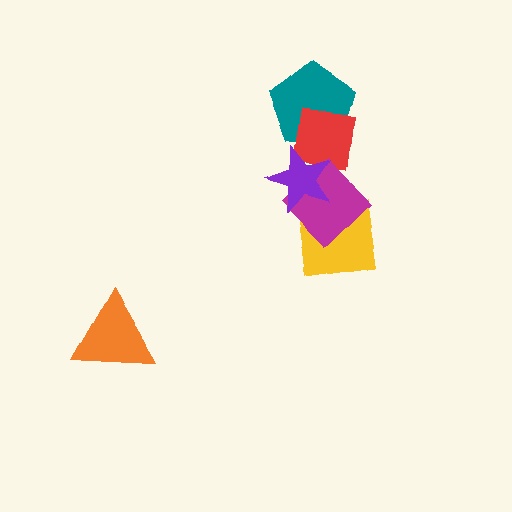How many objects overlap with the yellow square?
2 objects overlap with the yellow square.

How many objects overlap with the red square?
3 objects overlap with the red square.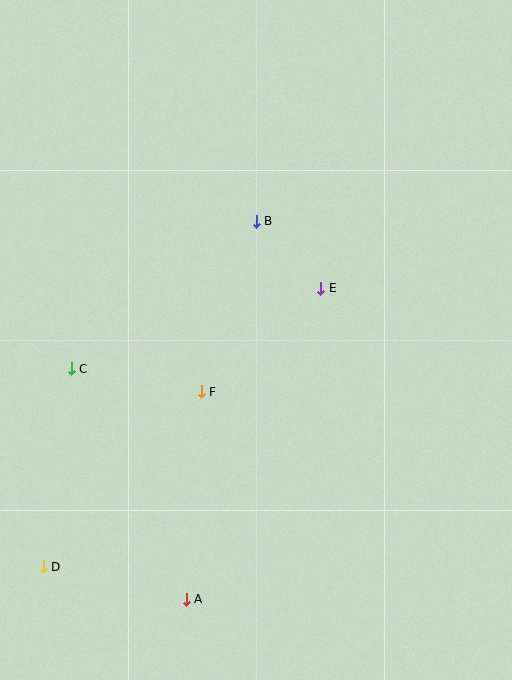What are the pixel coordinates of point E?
Point E is at (321, 288).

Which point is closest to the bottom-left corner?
Point D is closest to the bottom-left corner.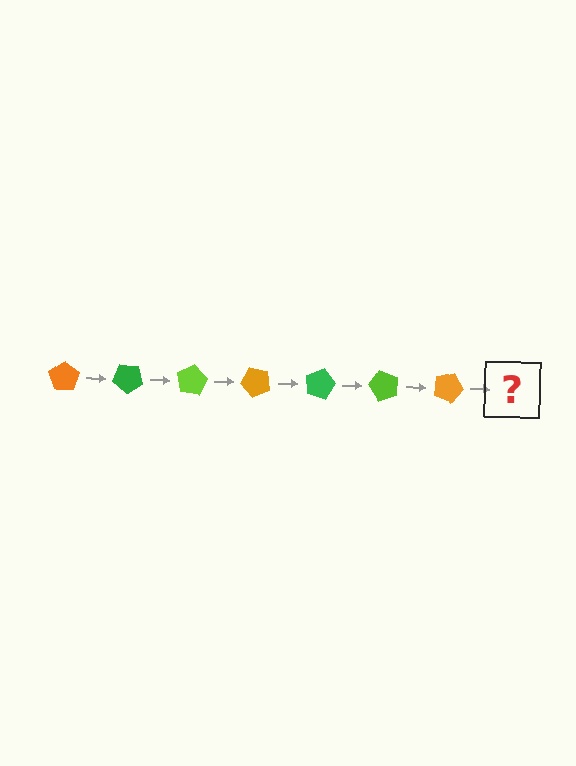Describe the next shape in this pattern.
It should be a green pentagon, rotated 280 degrees from the start.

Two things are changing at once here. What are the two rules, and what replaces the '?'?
The two rules are that it rotates 40 degrees each step and the color cycles through orange, green, and lime. The '?' should be a green pentagon, rotated 280 degrees from the start.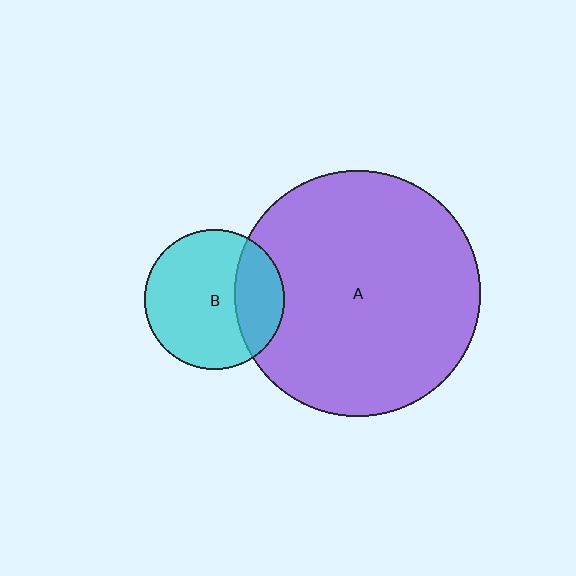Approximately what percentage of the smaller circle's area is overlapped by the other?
Approximately 25%.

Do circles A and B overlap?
Yes.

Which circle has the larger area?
Circle A (purple).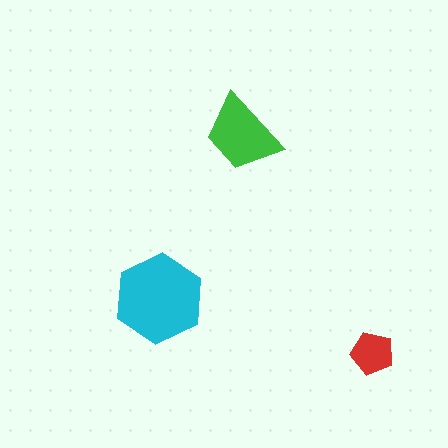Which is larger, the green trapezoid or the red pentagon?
The green trapezoid.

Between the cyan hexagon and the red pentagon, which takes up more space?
The cyan hexagon.